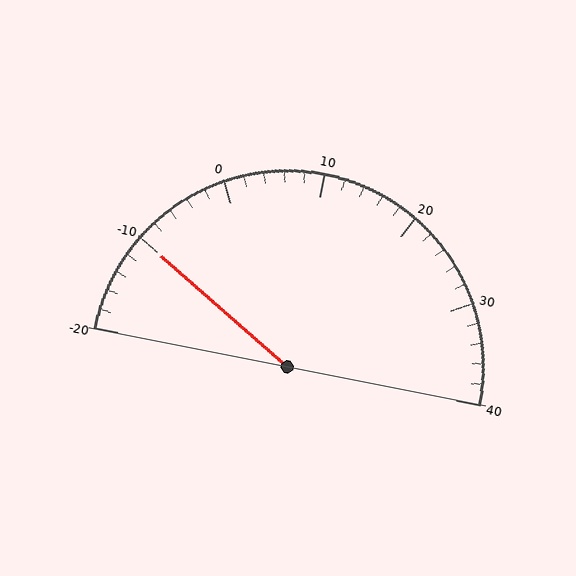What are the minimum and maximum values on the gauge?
The gauge ranges from -20 to 40.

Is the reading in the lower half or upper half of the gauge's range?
The reading is in the lower half of the range (-20 to 40).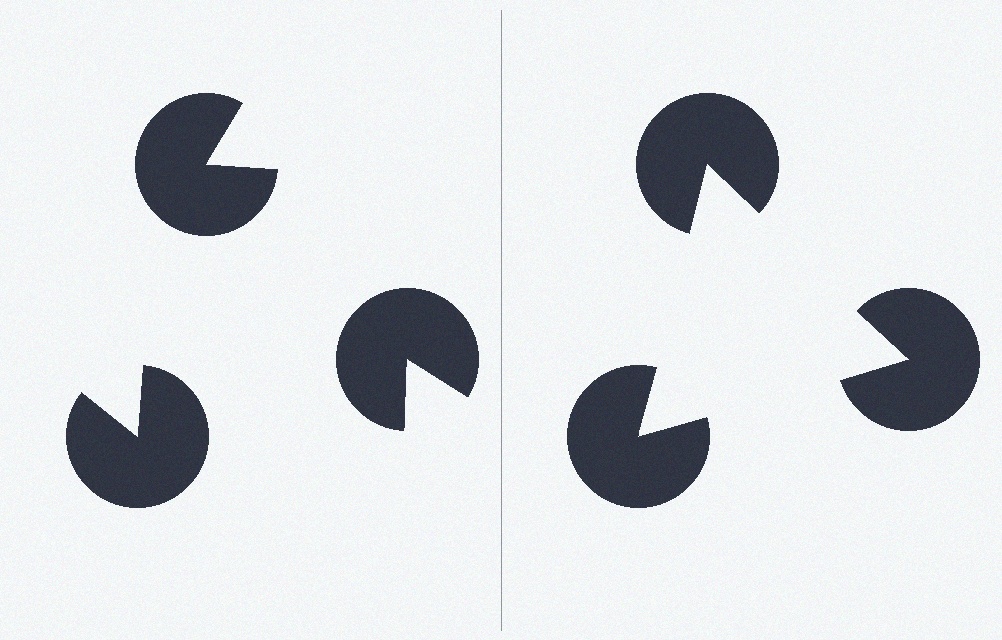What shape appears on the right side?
An illusory triangle.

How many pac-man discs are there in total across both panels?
6 — 3 on each side.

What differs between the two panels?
The pac-man discs are positioned identically on both sides; only the wedge orientations differ. On the right they align to a triangle; on the left they are misaligned.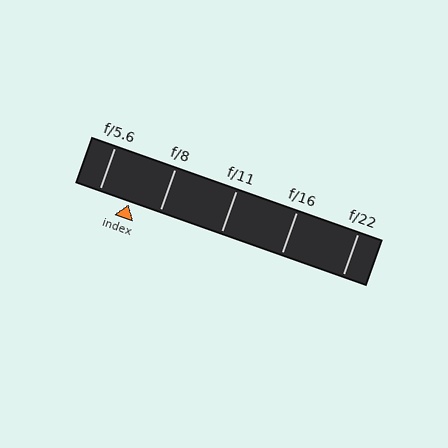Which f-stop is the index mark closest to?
The index mark is closest to f/8.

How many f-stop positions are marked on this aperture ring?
There are 5 f-stop positions marked.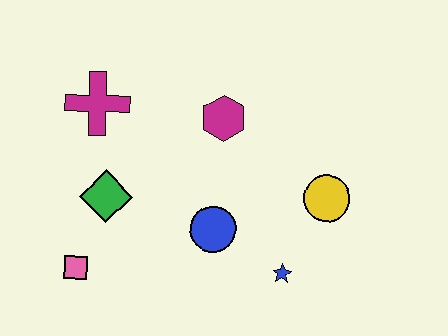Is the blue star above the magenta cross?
No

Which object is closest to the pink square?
The green diamond is closest to the pink square.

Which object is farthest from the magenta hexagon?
The pink square is farthest from the magenta hexagon.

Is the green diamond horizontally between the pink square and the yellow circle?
Yes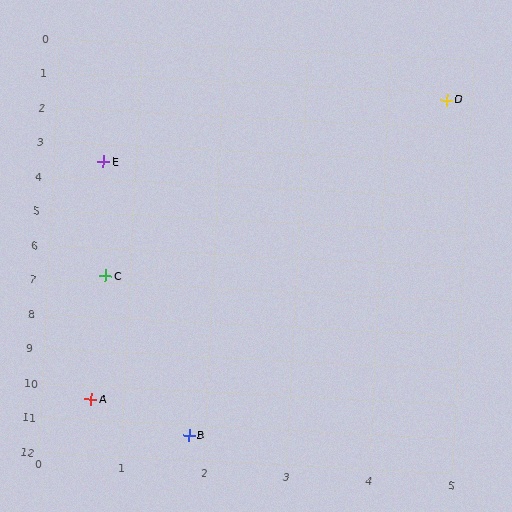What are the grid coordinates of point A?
Point A is at approximately (0.6, 10.4).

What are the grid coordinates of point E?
Point E is at approximately (0.6, 3.5).